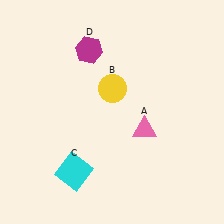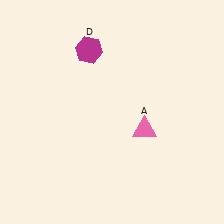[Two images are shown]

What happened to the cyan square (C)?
The cyan square (C) was removed in Image 2. It was in the bottom-left area of Image 1.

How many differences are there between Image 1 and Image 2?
There are 2 differences between the two images.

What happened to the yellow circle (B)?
The yellow circle (B) was removed in Image 2. It was in the top-right area of Image 1.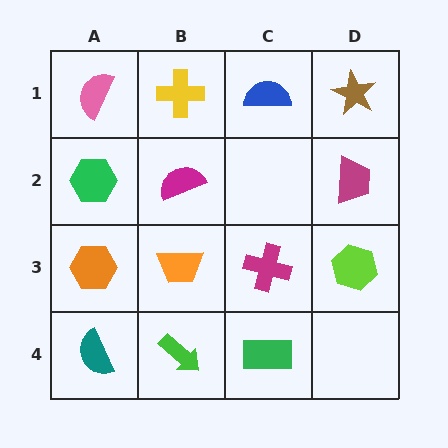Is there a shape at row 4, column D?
No, that cell is empty.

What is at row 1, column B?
A yellow cross.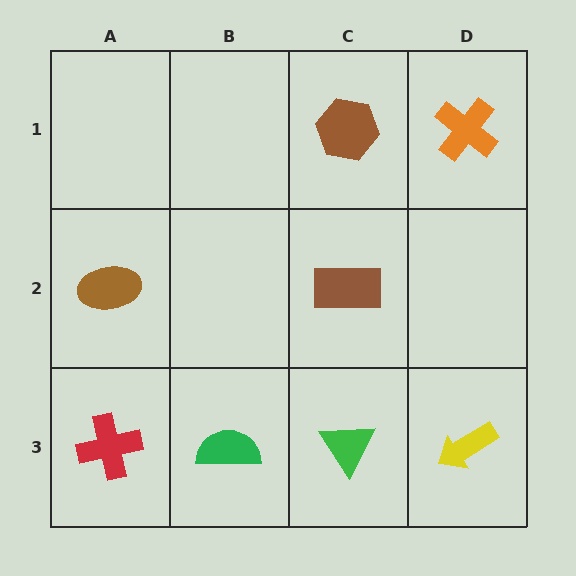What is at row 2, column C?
A brown rectangle.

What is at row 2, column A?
A brown ellipse.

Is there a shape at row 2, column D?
No, that cell is empty.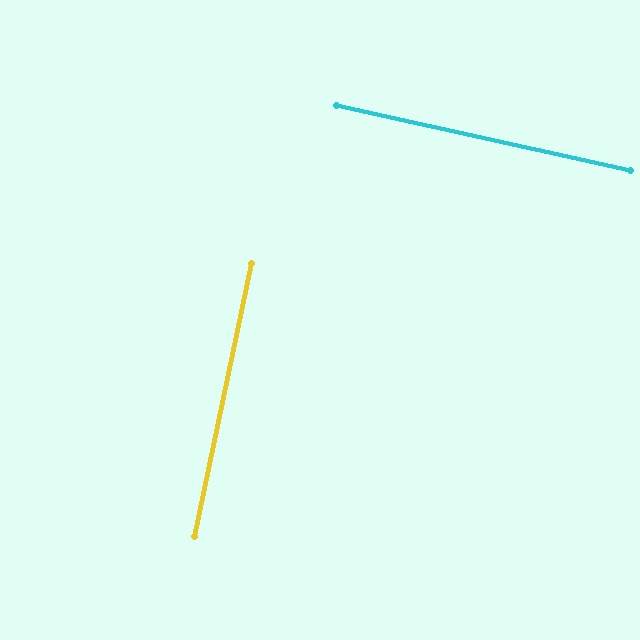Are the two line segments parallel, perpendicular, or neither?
Perpendicular — they meet at approximately 89°.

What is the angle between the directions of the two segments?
Approximately 89 degrees.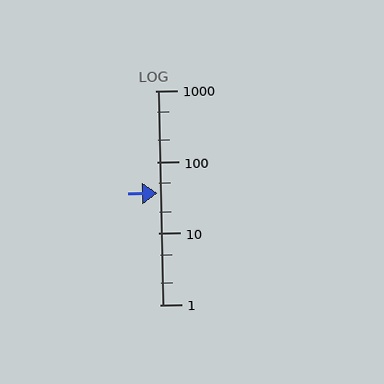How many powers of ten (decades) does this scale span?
The scale spans 3 decades, from 1 to 1000.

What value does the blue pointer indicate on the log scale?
The pointer indicates approximately 37.